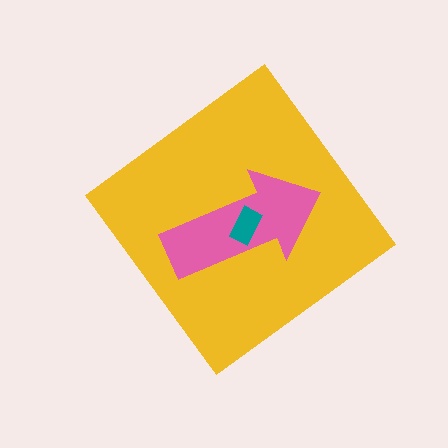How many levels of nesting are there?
3.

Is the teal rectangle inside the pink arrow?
Yes.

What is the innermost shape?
The teal rectangle.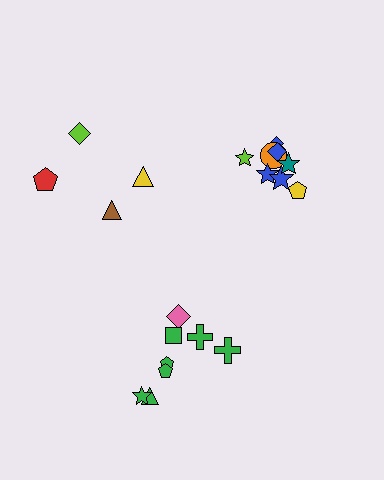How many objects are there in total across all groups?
There are 20 objects.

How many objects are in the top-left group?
There are 4 objects.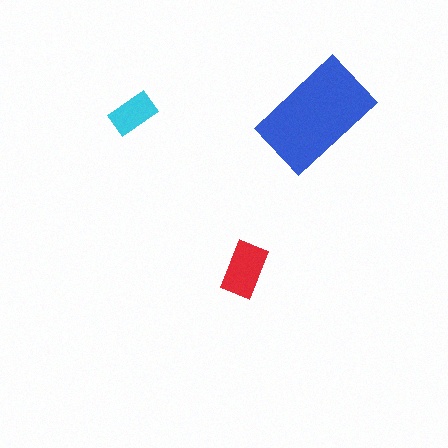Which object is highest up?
The cyan rectangle is topmost.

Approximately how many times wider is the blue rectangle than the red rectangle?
About 2 times wider.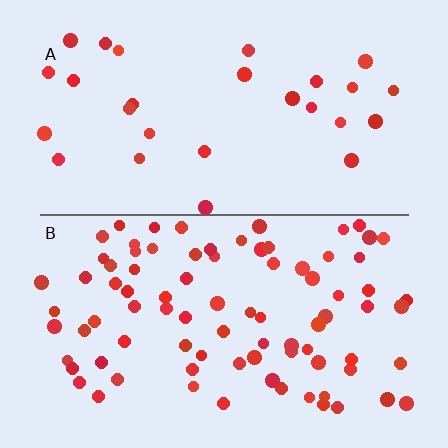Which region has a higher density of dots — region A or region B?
B (the bottom).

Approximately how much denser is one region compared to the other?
Approximately 3.0× — region B over region A.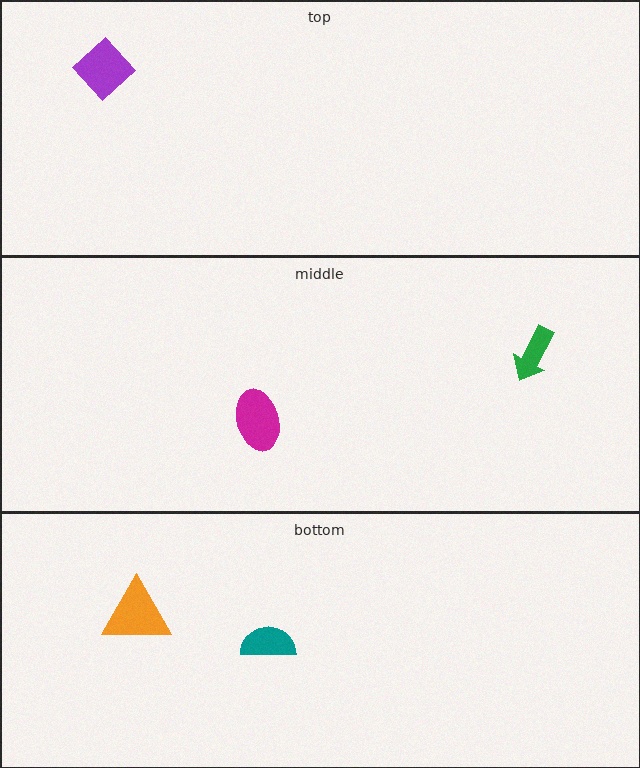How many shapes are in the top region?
1.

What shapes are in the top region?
The purple diamond.